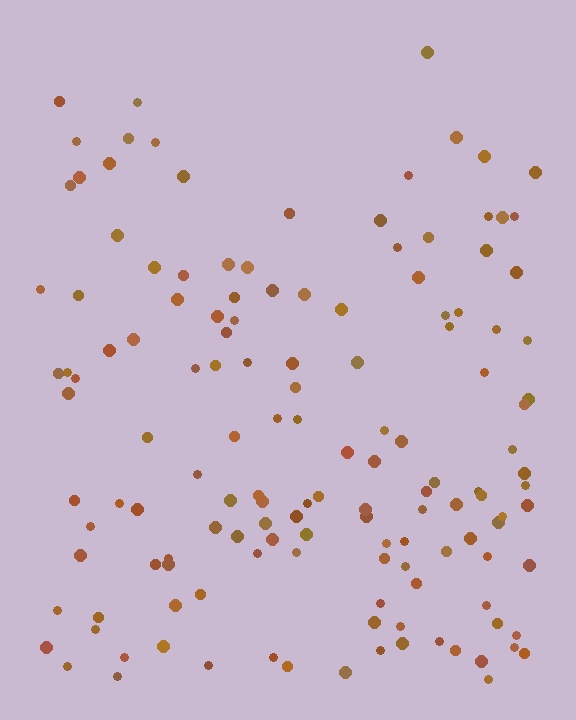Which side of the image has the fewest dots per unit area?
The top.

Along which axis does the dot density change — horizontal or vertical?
Vertical.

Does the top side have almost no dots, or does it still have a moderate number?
Still a moderate number, just noticeably fewer than the bottom.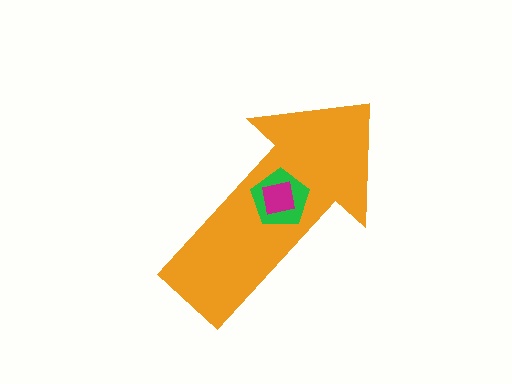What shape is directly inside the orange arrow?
The green pentagon.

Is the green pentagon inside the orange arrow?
Yes.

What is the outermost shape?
The orange arrow.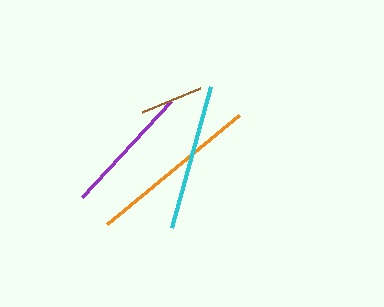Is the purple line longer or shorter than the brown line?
The purple line is longer than the brown line.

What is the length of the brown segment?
The brown segment is approximately 63 pixels long.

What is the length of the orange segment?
The orange segment is approximately 171 pixels long.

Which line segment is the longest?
The orange line is the longest at approximately 171 pixels.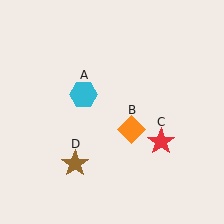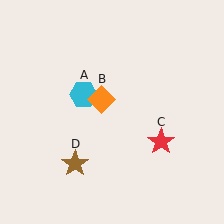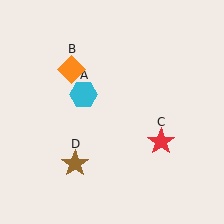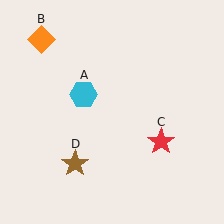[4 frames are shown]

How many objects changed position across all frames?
1 object changed position: orange diamond (object B).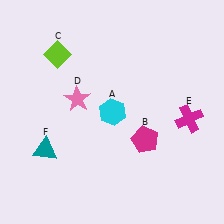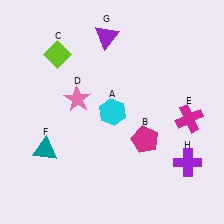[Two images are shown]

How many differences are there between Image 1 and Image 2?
There are 2 differences between the two images.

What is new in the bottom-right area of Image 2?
A purple cross (H) was added in the bottom-right area of Image 2.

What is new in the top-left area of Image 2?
A purple triangle (G) was added in the top-left area of Image 2.